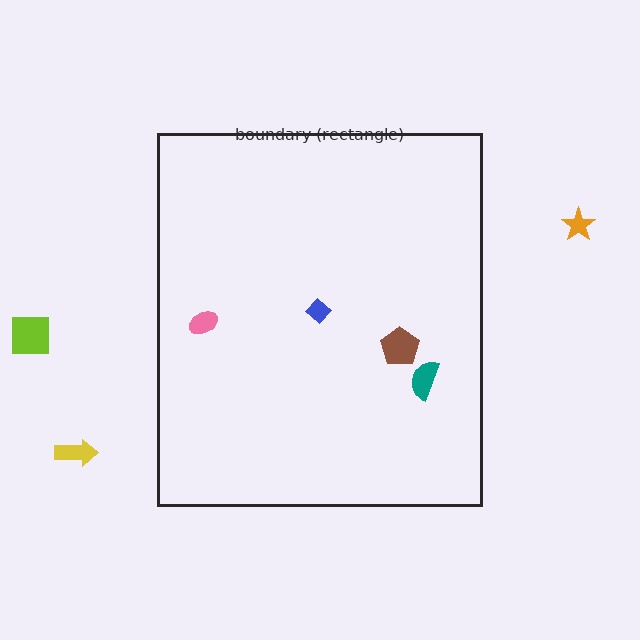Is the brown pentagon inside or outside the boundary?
Inside.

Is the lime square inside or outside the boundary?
Outside.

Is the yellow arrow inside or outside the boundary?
Outside.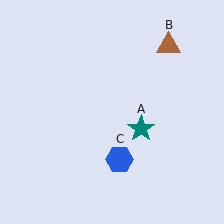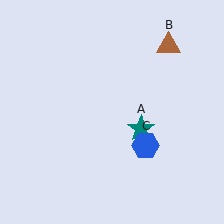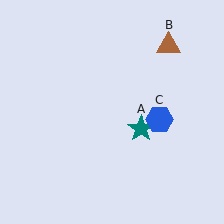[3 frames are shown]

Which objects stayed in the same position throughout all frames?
Teal star (object A) and brown triangle (object B) remained stationary.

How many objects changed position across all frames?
1 object changed position: blue hexagon (object C).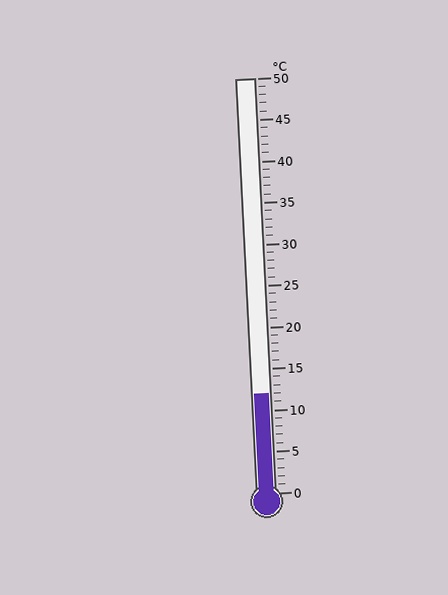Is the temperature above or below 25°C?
The temperature is below 25°C.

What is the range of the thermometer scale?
The thermometer scale ranges from 0°C to 50°C.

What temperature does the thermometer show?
The thermometer shows approximately 12°C.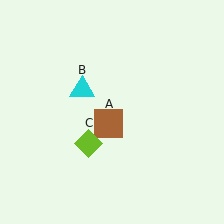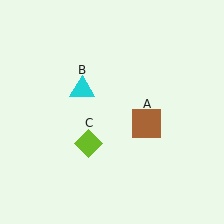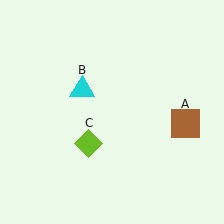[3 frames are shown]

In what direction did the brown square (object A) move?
The brown square (object A) moved right.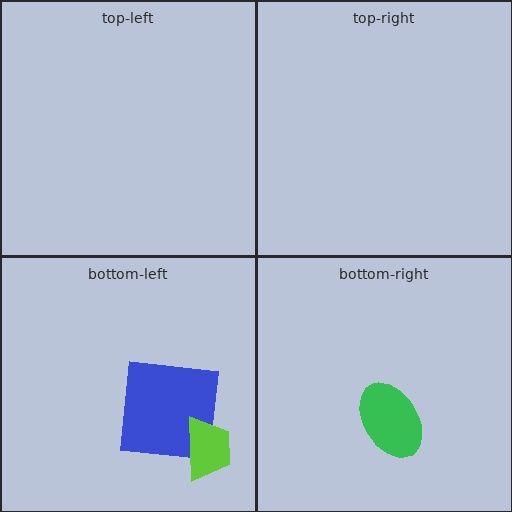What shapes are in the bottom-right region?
The green ellipse.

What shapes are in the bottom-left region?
The blue square, the lime trapezoid.